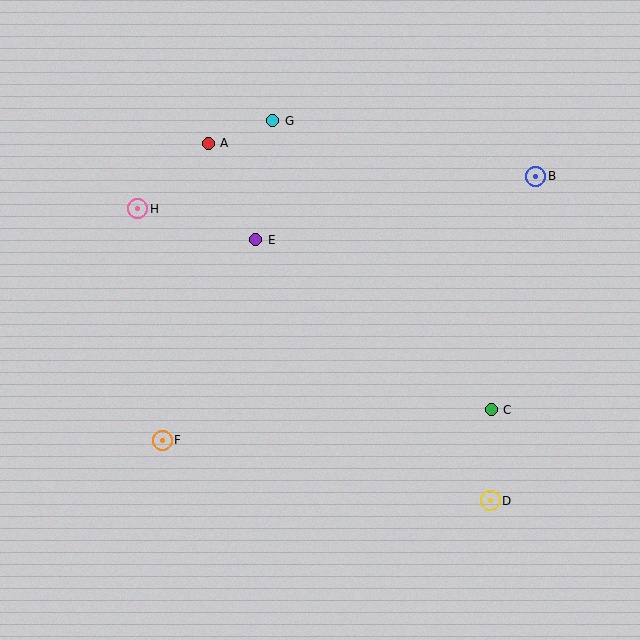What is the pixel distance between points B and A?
The distance between B and A is 329 pixels.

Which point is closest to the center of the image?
Point E at (256, 240) is closest to the center.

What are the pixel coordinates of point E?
Point E is at (256, 240).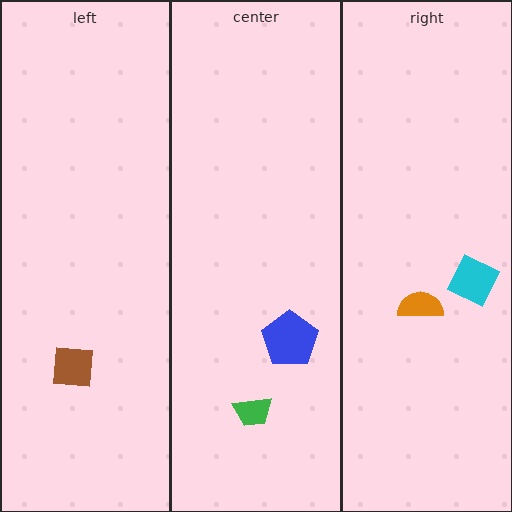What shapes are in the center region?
The blue pentagon, the green trapezoid.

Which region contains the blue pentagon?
The center region.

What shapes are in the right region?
The cyan square, the orange semicircle.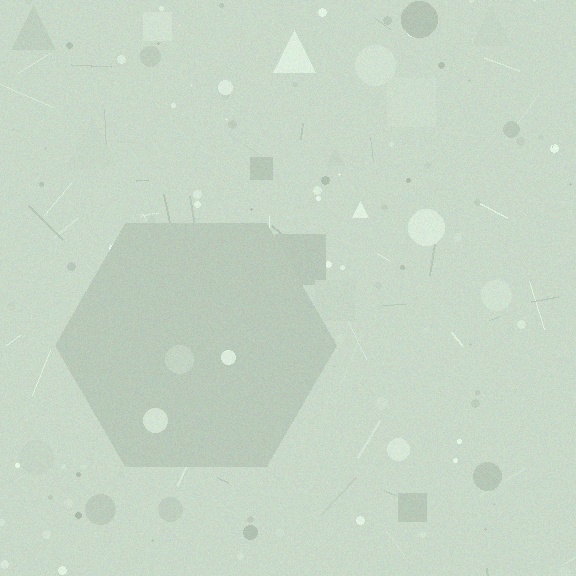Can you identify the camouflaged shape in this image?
The camouflaged shape is a hexagon.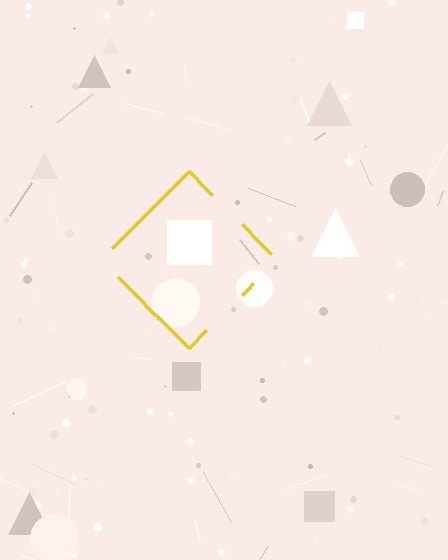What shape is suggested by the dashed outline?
The dashed outline suggests a diamond.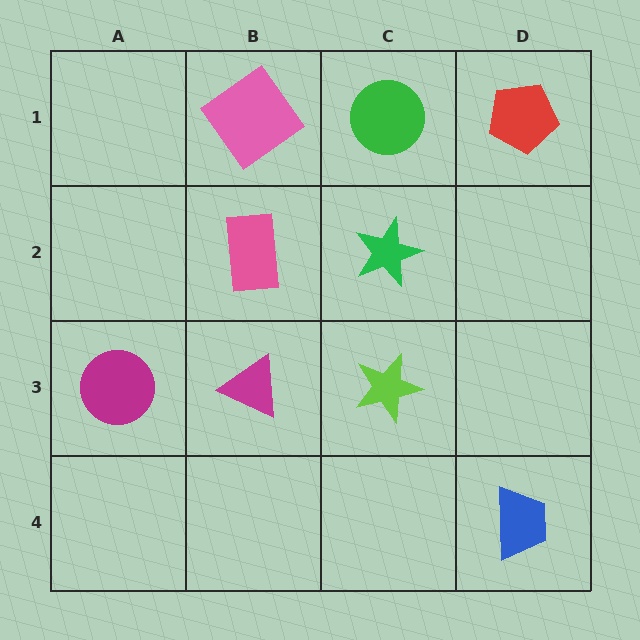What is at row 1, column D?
A red pentagon.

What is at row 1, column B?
A pink diamond.